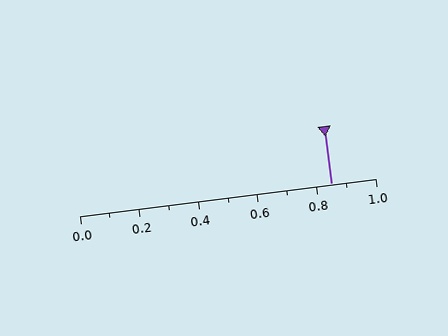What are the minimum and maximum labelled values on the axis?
The axis runs from 0.0 to 1.0.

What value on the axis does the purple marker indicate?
The marker indicates approximately 0.85.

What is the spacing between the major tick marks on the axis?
The major ticks are spaced 0.2 apart.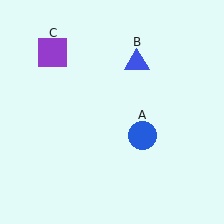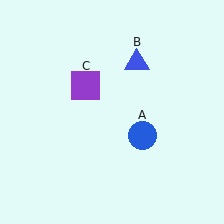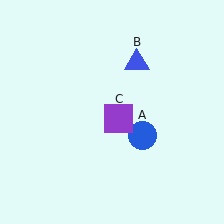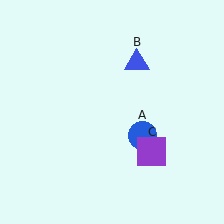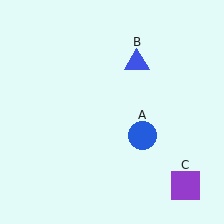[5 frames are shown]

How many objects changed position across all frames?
1 object changed position: purple square (object C).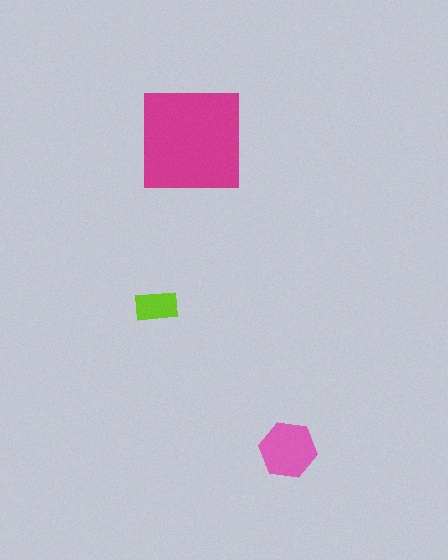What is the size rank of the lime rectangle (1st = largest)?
3rd.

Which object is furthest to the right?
The pink hexagon is rightmost.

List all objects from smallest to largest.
The lime rectangle, the pink hexagon, the magenta square.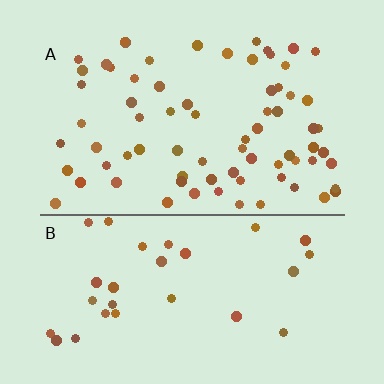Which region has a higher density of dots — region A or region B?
A (the top).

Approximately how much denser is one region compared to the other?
Approximately 2.3× — region A over region B.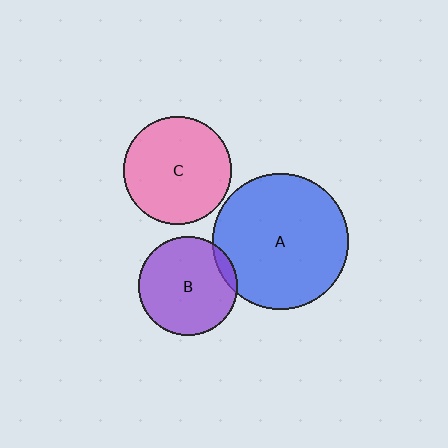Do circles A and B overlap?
Yes.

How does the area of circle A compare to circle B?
Approximately 1.9 times.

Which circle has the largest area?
Circle A (blue).